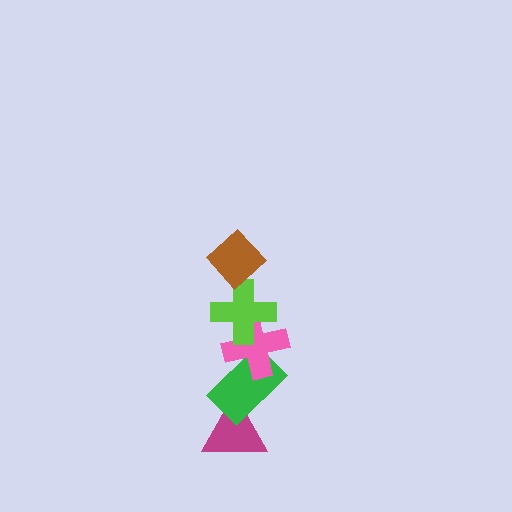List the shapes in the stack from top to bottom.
From top to bottom: the brown diamond, the lime cross, the pink cross, the green rectangle, the magenta triangle.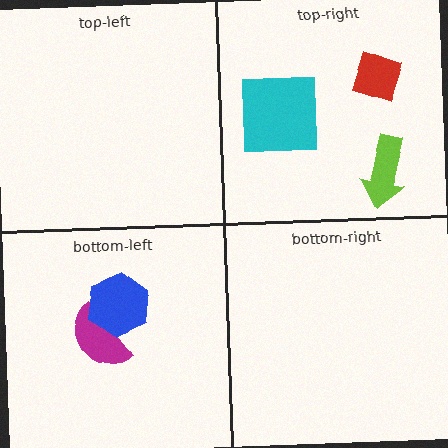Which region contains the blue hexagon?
The bottom-left region.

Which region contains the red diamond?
The top-right region.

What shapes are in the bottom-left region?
The magenta semicircle, the blue hexagon.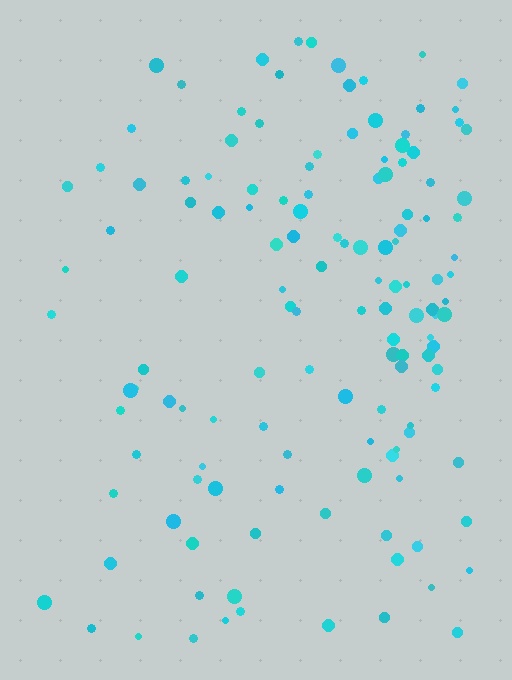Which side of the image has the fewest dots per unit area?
The left.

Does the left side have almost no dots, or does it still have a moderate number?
Still a moderate number, just noticeably fewer than the right.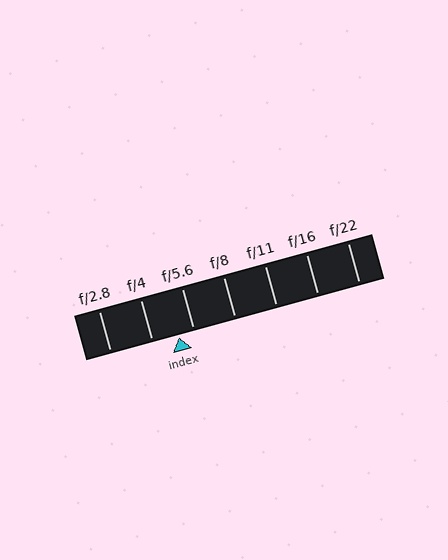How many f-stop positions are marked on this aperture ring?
There are 7 f-stop positions marked.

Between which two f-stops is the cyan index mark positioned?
The index mark is between f/4 and f/5.6.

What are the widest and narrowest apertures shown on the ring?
The widest aperture shown is f/2.8 and the narrowest is f/22.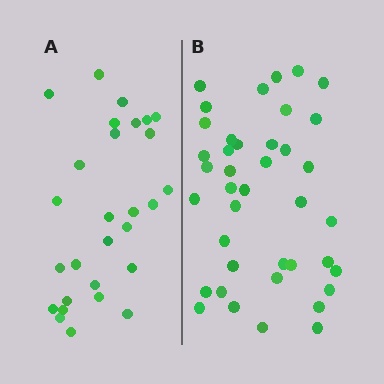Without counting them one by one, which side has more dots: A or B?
Region B (the right region) has more dots.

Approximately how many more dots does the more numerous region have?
Region B has roughly 12 or so more dots than region A.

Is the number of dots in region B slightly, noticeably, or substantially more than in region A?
Region B has noticeably more, but not dramatically so. The ratio is roughly 1.4 to 1.